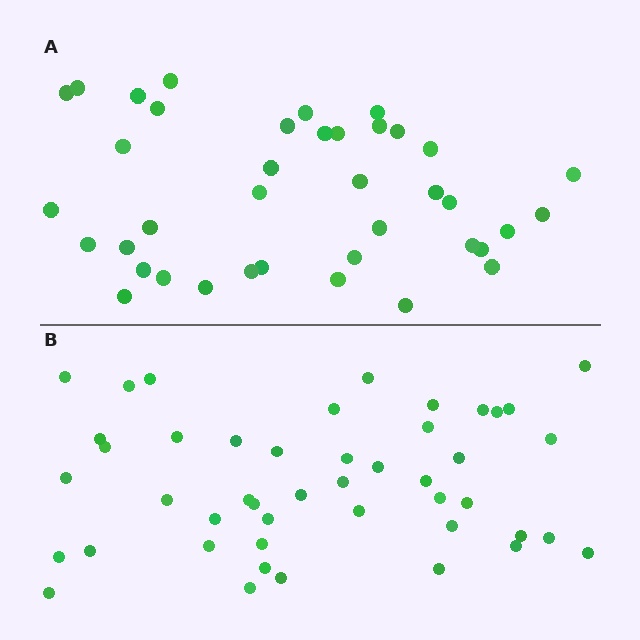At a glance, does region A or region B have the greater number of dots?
Region B (the bottom region) has more dots.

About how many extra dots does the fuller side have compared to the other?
Region B has roughly 8 or so more dots than region A.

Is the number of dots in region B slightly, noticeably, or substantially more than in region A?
Region B has only slightly more — the two regions are fairly close. The ratio is roughly 1.2 to 1.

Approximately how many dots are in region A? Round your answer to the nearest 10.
About 40 dots. (The exact count is 39, which rounds to 40.)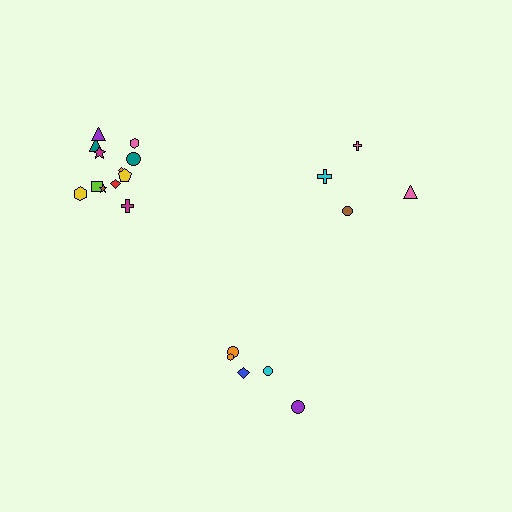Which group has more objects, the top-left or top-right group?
The top-left group.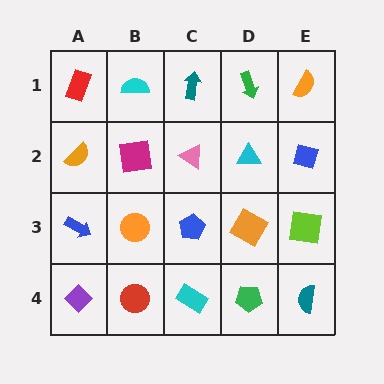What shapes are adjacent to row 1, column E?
A blue diamond (row 2, column E), a green arrow (row 1, column D).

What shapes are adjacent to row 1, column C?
A pink triangle (row 2, column C), a cyan semicircle (row 1, column B), a green arrow (row 1, column D).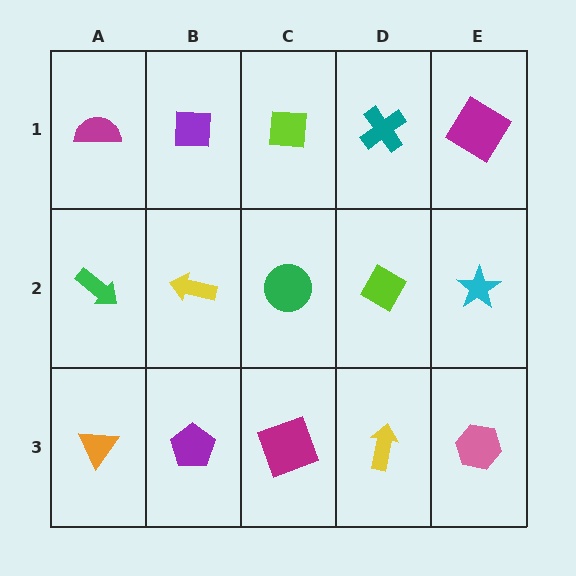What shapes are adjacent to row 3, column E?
A cyan star (row 2, column E), a yellow arrow (row 3, column D).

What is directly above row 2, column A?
A magenta semicircle.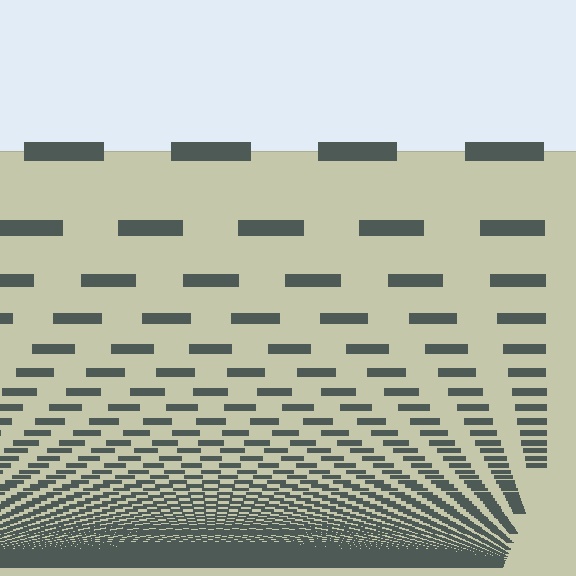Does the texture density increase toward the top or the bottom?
Density increases toward the bottom.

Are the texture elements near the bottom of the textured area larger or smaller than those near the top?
Smaller. The gradient is inverted — elements near the bottom are smaller and denser.